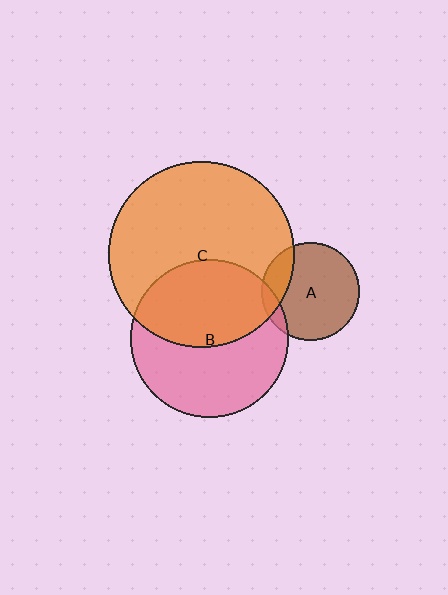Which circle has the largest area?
Circle C (orange).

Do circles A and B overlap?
Yes.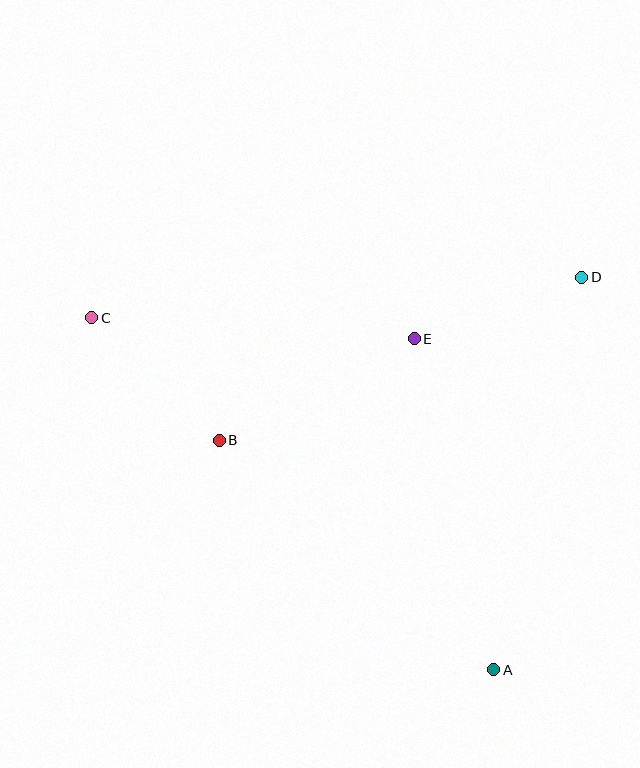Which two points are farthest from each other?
Points A and C are farthest from each other.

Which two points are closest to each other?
Points B and C are closest to each other.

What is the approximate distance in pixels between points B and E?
The distance between B and E is approximately 220 pixels.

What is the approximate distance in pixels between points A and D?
The distance between A and D is approximately 402 pixels.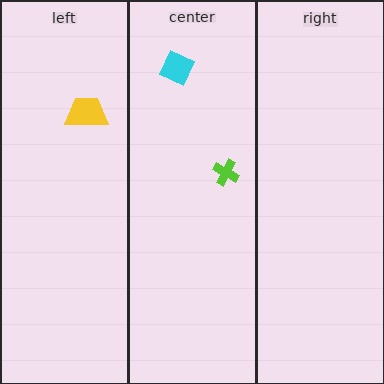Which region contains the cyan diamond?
The center region.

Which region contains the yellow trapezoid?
The left region.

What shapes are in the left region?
The yellow trapezoid.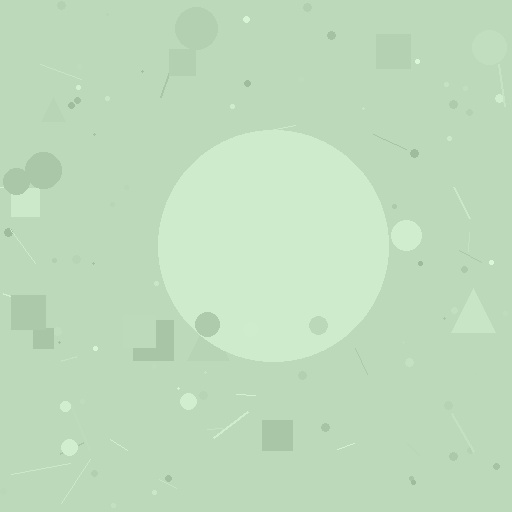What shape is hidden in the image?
A circle is hidden in the image.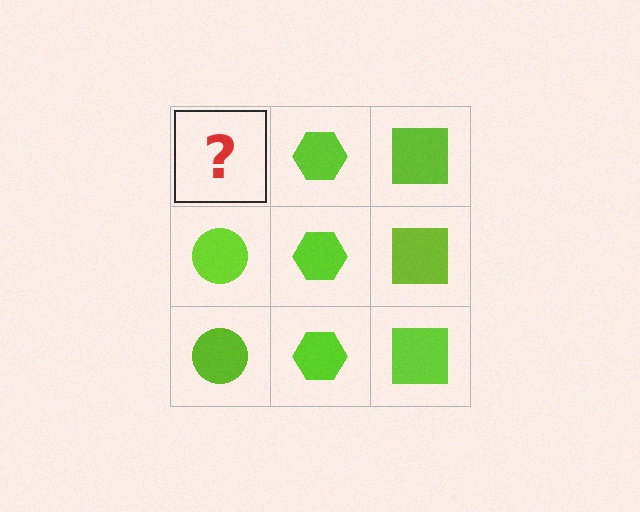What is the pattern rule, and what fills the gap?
The rule is that each column has a consistent shape. The gap should be filled with a lime circle.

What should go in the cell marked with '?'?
The missing cell should contain a lime circle.